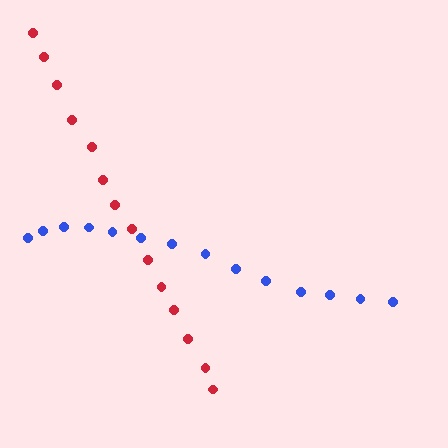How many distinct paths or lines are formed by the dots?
There are 2 distinct paths.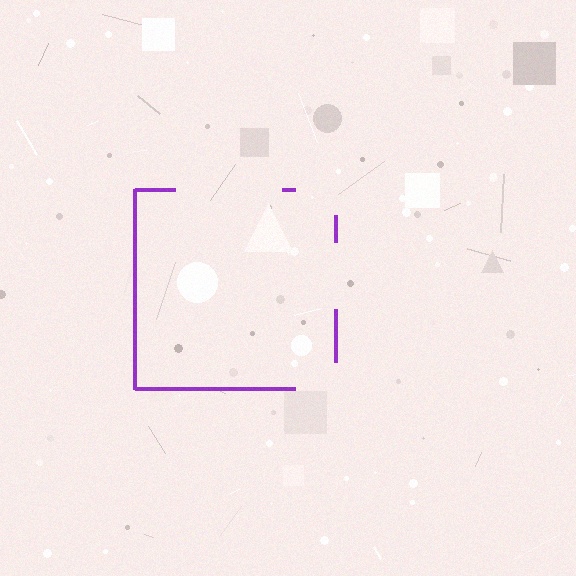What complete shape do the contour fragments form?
The contour fragments form a square.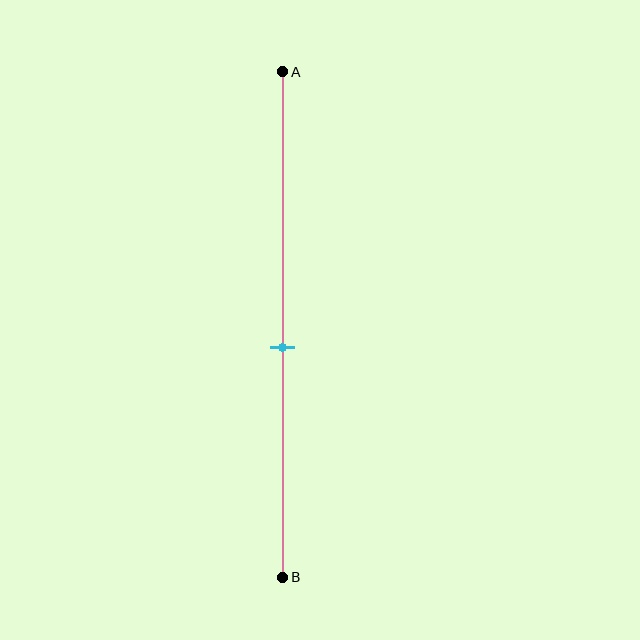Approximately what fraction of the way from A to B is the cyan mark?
The cyan mark is approximately 55% of the way from A to B.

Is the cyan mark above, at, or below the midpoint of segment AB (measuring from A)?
The cyan mark is below the midpoint of segment AB.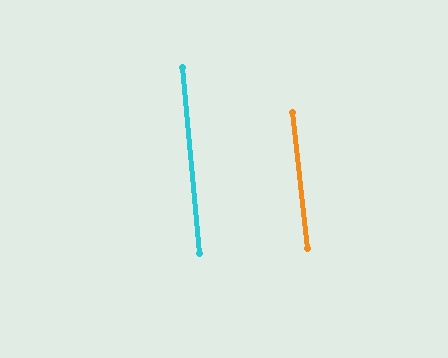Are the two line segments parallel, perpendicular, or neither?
Parallel — their directions differ by only 1.5°.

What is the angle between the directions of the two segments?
Approximately 1 degree.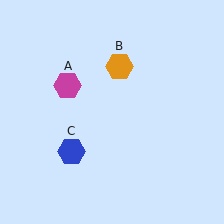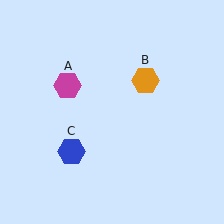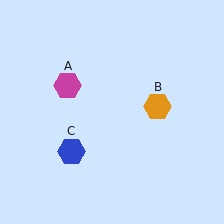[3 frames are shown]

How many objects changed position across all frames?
1 object changed position: orange hexagon (object B).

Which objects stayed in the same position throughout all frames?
Magenta hexagon (object A) and blue hexagon (object C) remained stationary.